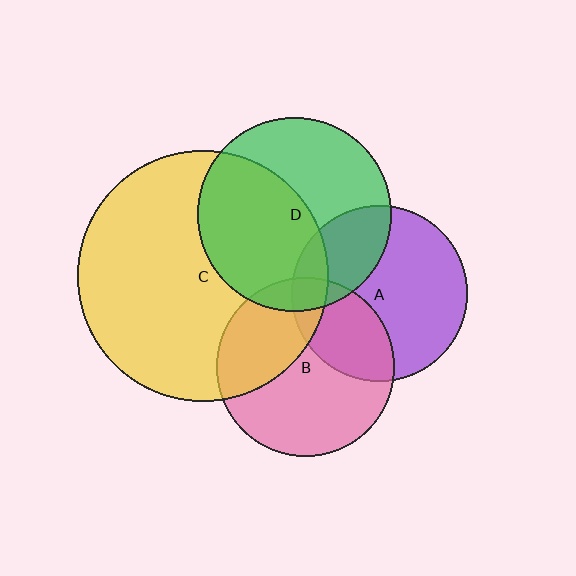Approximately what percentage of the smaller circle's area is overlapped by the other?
Approximately 35%.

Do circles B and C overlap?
Yes.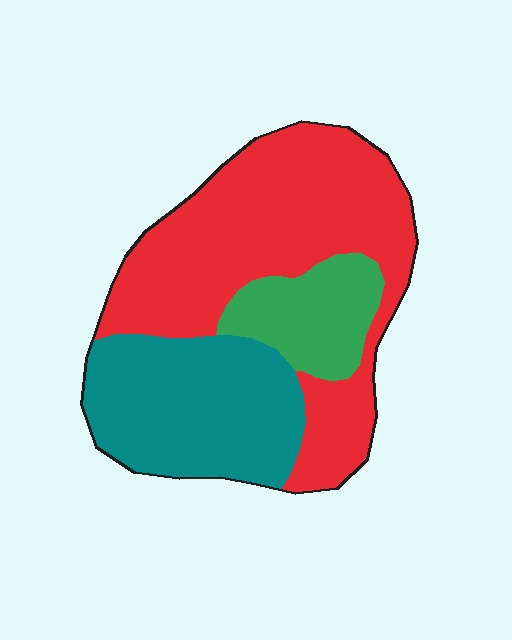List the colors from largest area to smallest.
From largest to smallest: red, teal, green.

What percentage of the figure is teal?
Teal covers 32% of the figure.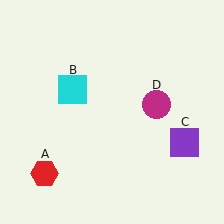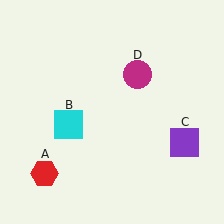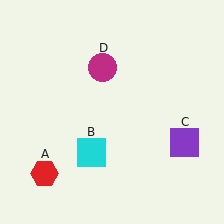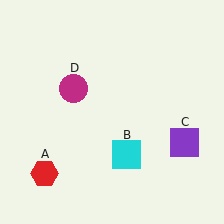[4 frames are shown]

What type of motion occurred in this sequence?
The cyan square (object B), magenta circle (object D) rotated counterclockwise around the center of the scene.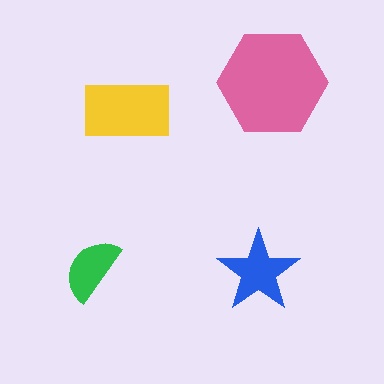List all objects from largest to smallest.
The pink hexagon, the yellow rectangle, the blue star, the green semicircle.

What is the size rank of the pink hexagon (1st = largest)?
1st.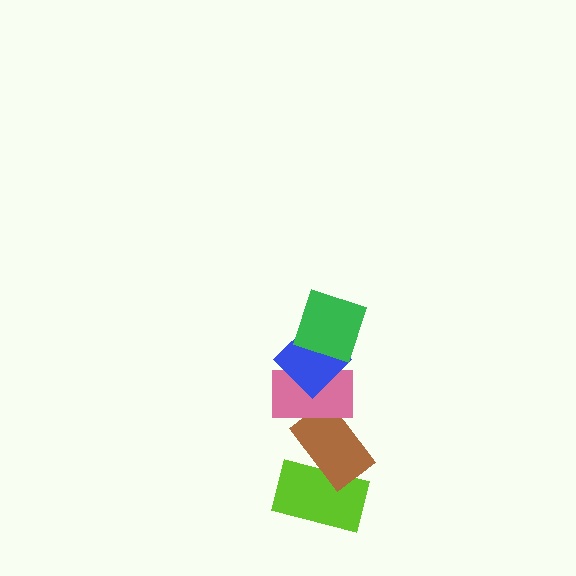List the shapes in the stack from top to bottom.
From top to bottom: the green square, the blue diamond, the pink rectangle, the brown rectangle, the lime rectangle.